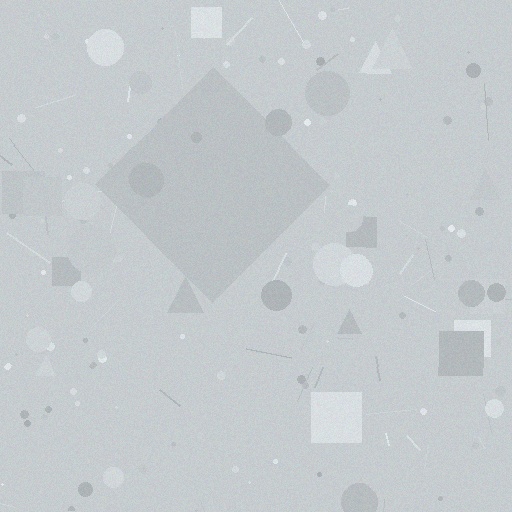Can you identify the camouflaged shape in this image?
The camouflaged shape is a diamond.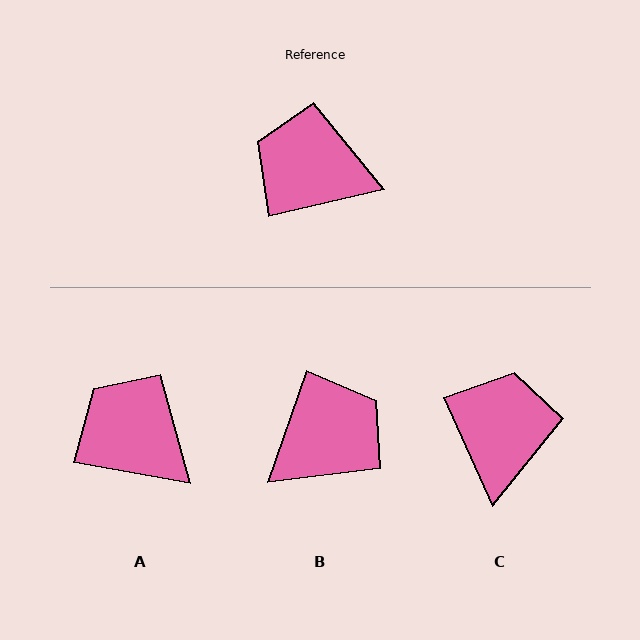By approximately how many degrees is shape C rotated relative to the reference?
Approximately 78 degrees clockwise.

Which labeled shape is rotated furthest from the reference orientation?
B, about 122 degrees away.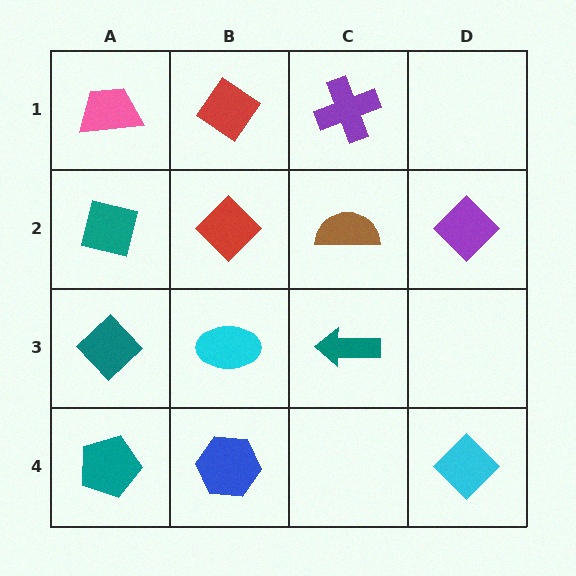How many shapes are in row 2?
4 shapes.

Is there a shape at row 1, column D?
No, that cell is empty.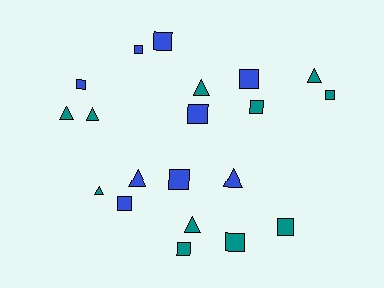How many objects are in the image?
There are 20 objects.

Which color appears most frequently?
Teal, with 11 objects.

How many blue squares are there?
There are 7 blue squares.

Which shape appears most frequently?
Square, with 12 objects.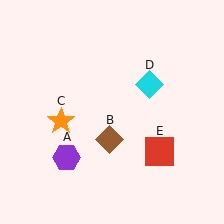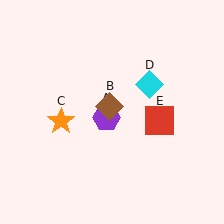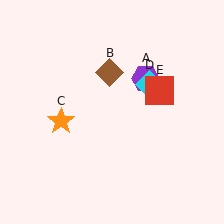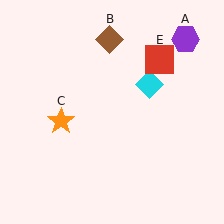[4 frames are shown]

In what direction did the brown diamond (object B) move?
The brown diamond (object B) moved up.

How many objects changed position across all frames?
3 objects changed position: purple hexagon (object A), brown diamond (object B), red square (object E).